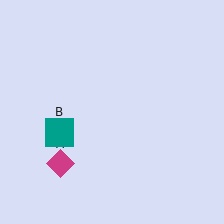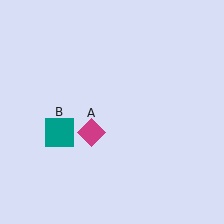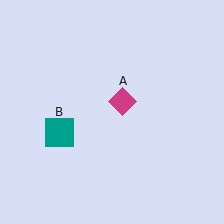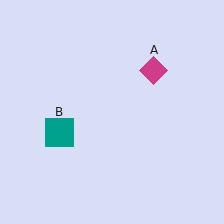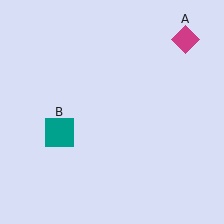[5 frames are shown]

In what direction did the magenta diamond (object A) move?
The magenta diamond (object A) moved up and to the right.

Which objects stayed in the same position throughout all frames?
Teal square (object B) remained stationary.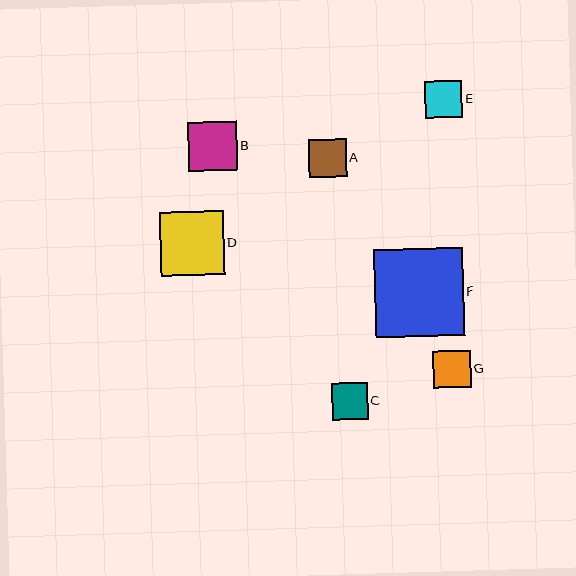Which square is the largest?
Square F is the largest with a size of approximately 88 pixels.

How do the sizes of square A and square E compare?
Square A and square E are approximately the same size.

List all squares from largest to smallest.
From largest to smallest: F, D, B, A, G, E, C.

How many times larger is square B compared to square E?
Square B is approximately 1.3 times the size of square E.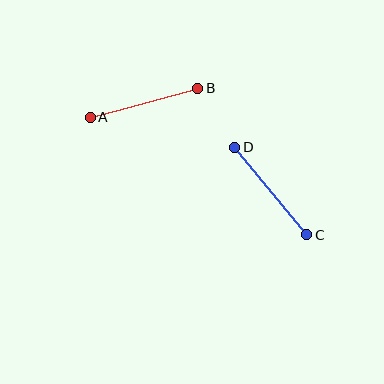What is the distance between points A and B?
The distance is approximately 111 pixels.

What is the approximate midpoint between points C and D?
The midpoint is at approximately (271, 191) pixels.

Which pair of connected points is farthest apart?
Points C and D are farthest apart.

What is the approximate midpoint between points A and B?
The midpoint is at approximately (144, 103) pixels.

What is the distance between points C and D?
The distance is approximately 113 pixels.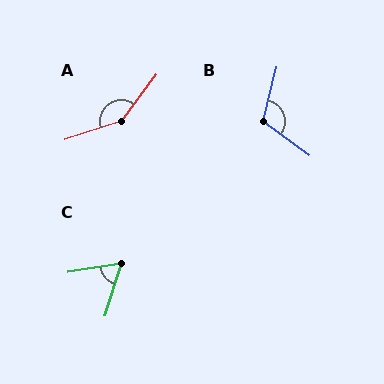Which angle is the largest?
A, at approximately 145 degrees.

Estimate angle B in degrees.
Approximately 113 degrees.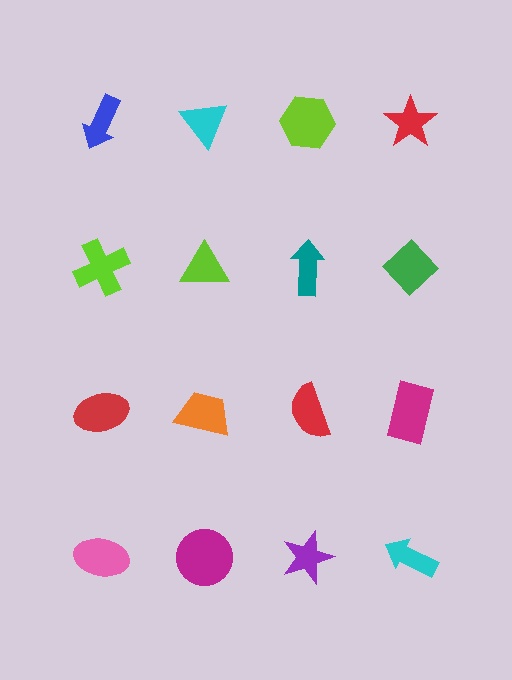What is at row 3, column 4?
A magenta rectangle.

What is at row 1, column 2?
A cyan triangle.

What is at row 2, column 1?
A lime cross.